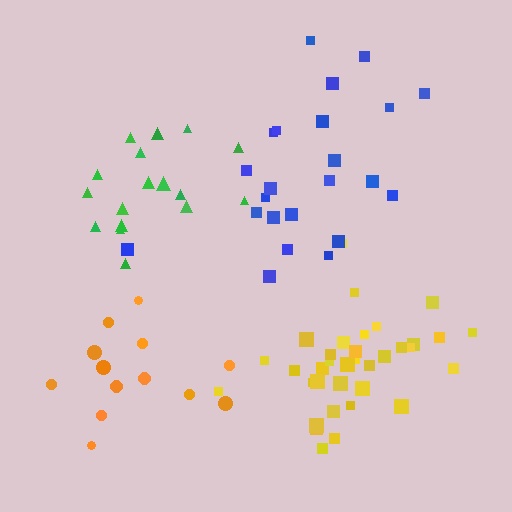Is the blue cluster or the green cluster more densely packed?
Green.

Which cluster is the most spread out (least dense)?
Blue.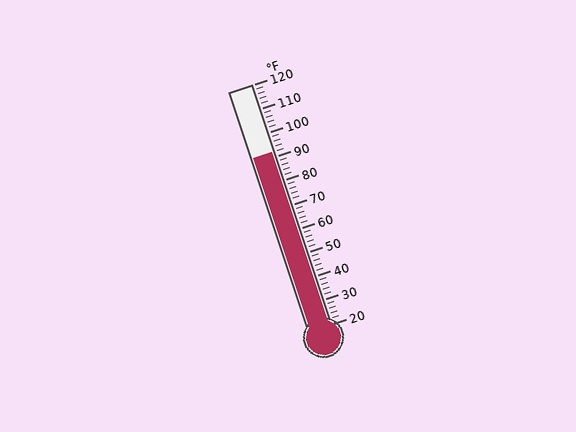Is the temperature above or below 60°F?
The temperature is above 60°F.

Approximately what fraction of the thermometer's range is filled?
The thermometer is filled to approximately 70% of its range.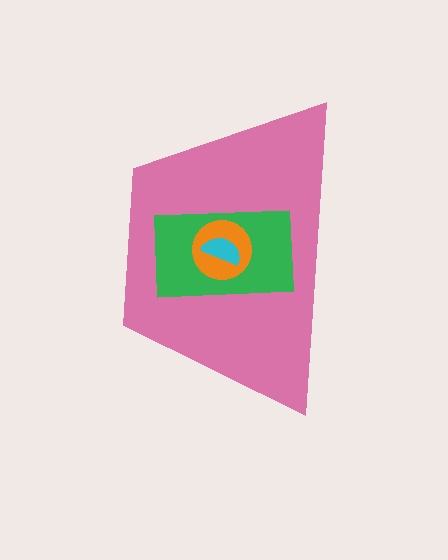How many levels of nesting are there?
4.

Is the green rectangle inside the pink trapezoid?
Yes.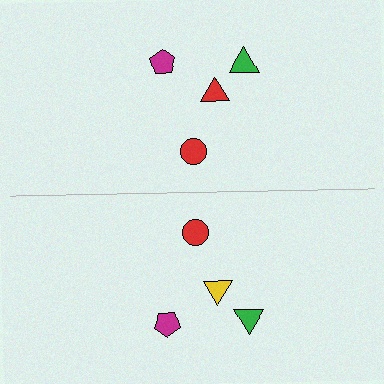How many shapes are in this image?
There are 8 shapes in this image.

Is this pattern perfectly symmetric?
No, the pattern is not perfectly symmetric. The yellow triangle on the bottom side breaks the symmetry — its mirror counterpart is red.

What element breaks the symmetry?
The yellow triangle on the bottom side breaks the symmetry — its mirror counterpart is red.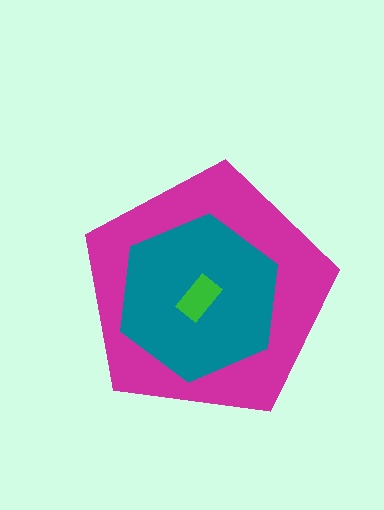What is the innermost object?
The green rectangle.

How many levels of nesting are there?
3.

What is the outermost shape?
The magenta pentagon.